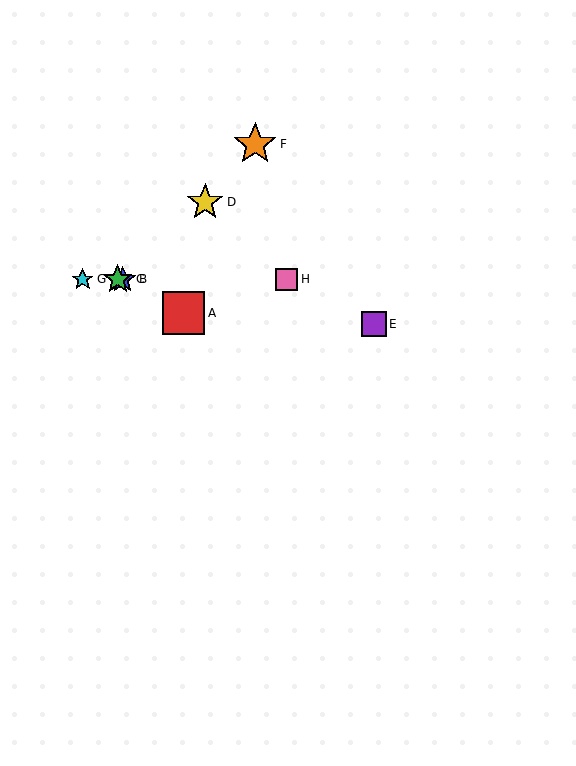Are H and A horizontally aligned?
No, H is at y≈279 and A is at y≈313.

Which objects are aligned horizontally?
Objects B, C, G, H are aligned horizontally.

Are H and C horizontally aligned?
Yes, both are at y≈279.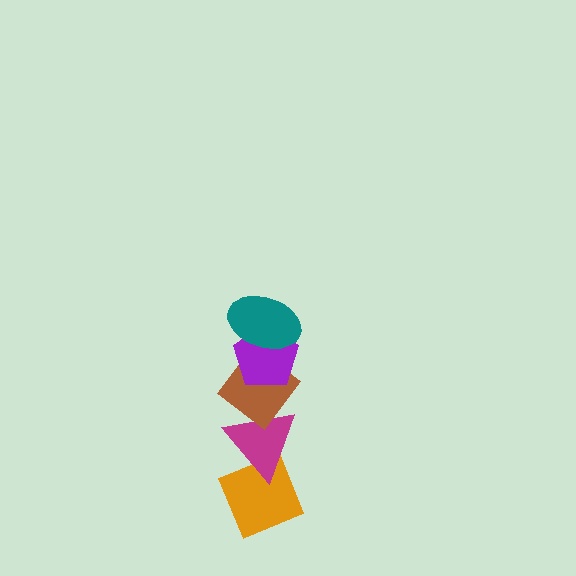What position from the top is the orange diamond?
The orange diamond is 5th from the top.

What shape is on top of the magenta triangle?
The brown diamond is on top of the magenta triangle.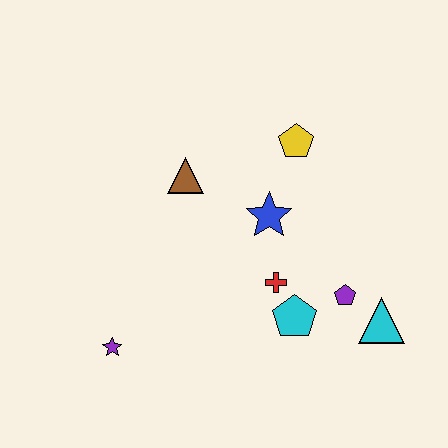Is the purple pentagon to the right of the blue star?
Yes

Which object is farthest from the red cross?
The purple star is farthest from the red cross.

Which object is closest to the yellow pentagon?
The blue star is closest to the yellow pentagon.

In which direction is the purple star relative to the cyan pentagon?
The purple star is to the left of the cyan pentagon.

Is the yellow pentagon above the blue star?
Yes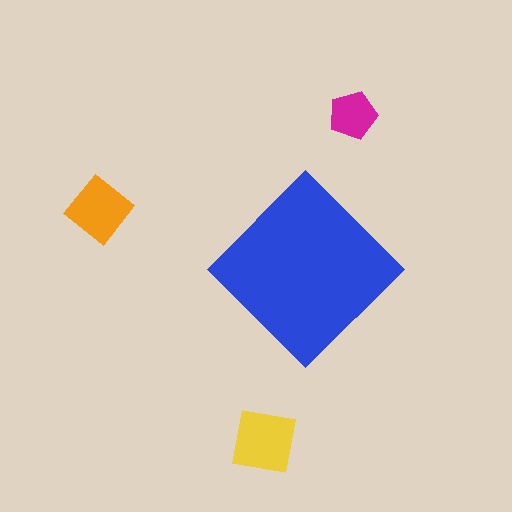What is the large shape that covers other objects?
A blue diamond.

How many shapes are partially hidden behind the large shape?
0 shapes are partially hidden.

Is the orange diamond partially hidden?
No, the orange diamond is fully visible.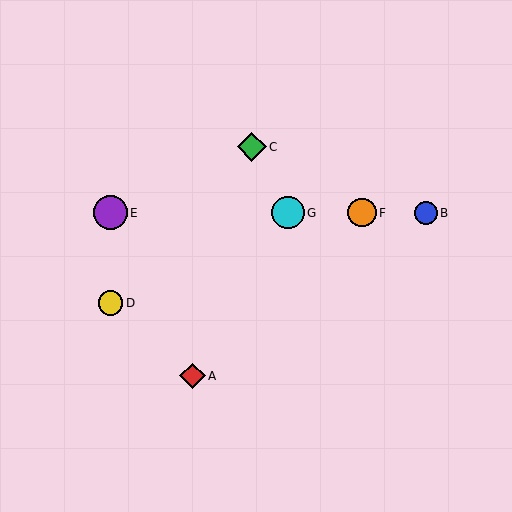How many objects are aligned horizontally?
4 objects (B, E, F, G) are aligned horizontally.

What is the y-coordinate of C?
Object C is at y≈147.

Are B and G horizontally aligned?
Yes, both are at y≈213.